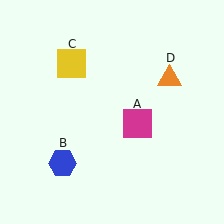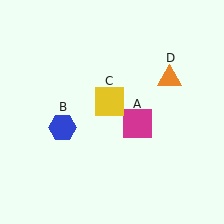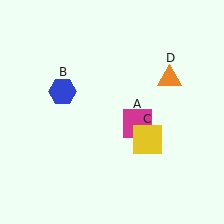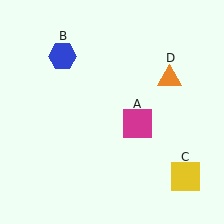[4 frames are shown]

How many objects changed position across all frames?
2 objects changed position: blue hexagon (object B), yellow square (object C).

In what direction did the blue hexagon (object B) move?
The blue hexagon (object B) moved up.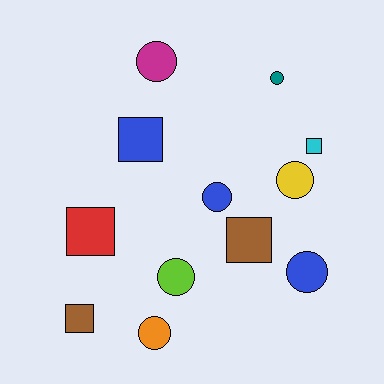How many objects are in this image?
There are 12 objects.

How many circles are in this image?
There are 7 circles.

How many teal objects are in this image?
There is 1 teal object.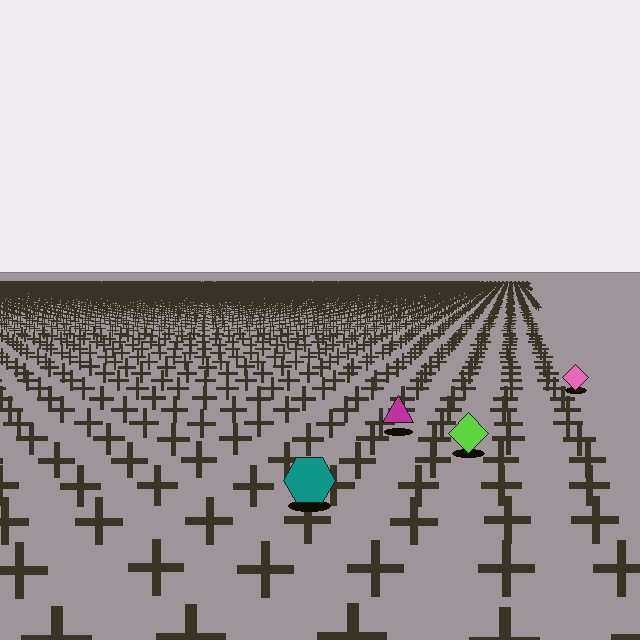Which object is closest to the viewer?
The teal hexagon is closest. The texture marks near it are larger and more spread out.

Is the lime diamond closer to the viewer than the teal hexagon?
No. The teal hexagon is closer — you can tell from the texture gradient: the ground texture is coarser near it.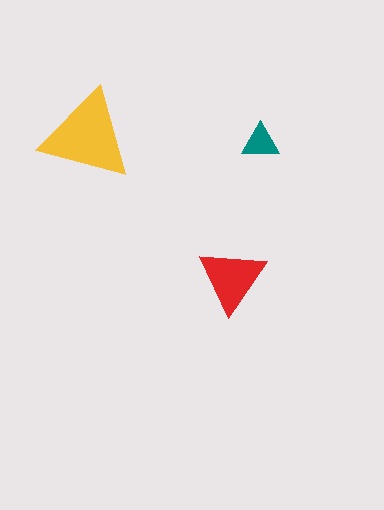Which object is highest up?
The yellow triangle is topmost.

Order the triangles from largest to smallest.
the yellow one, the red one, the teal one.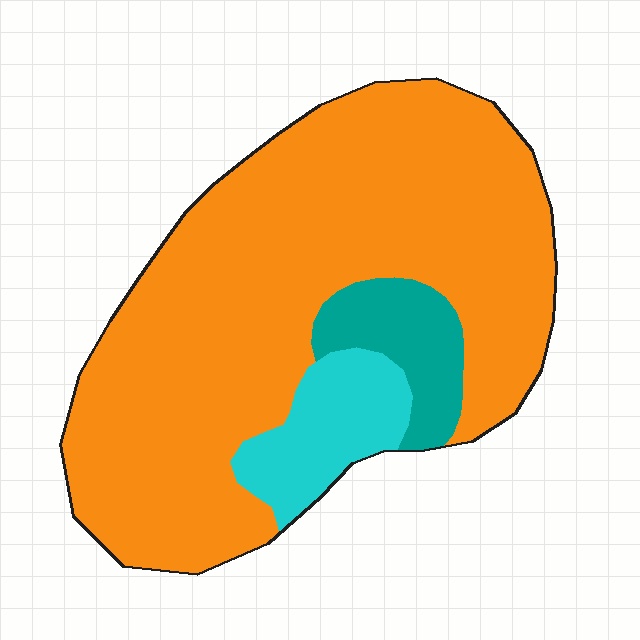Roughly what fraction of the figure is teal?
Teal covers 9% of the figure.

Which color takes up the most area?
Orange, at roughly 80%.